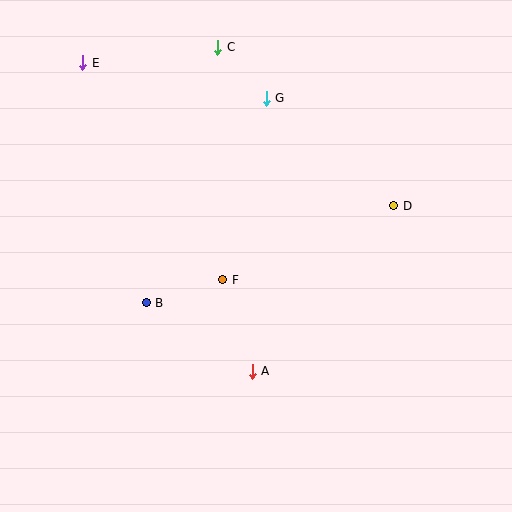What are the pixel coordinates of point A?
Point A is at (252, 371).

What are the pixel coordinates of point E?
Point E is at (83, 63).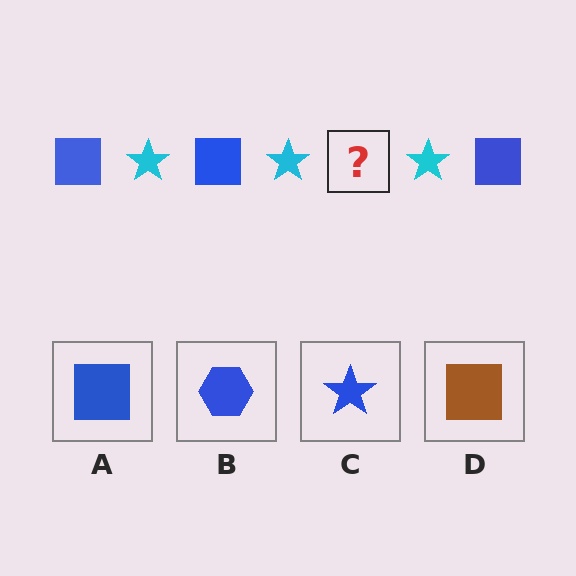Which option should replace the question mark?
Option A.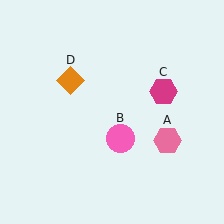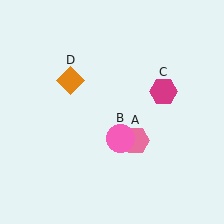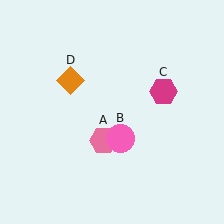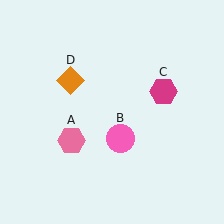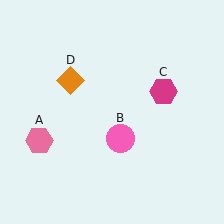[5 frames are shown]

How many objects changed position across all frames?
1 object changed position: pink hexagon (object A).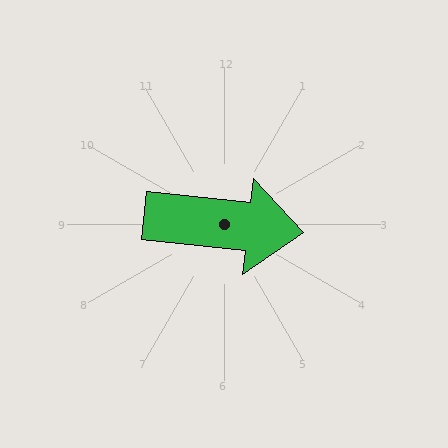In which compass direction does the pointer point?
East.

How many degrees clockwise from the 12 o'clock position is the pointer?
Approximately 96 degrees.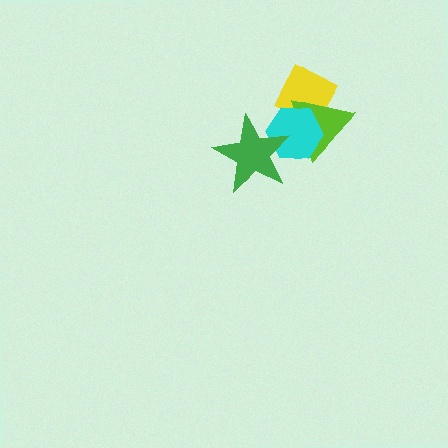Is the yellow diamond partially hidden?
Yes, it is partially covered by another shape.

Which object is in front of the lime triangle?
The cyan hexagon is in front of the lime triangle.